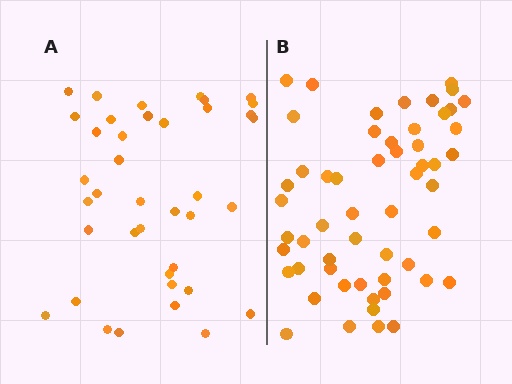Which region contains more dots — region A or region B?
Region B (the right region) has more dots.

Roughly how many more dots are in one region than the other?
Region B has approximately 15 more dots than region A.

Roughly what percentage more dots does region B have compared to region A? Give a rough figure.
About 40% more.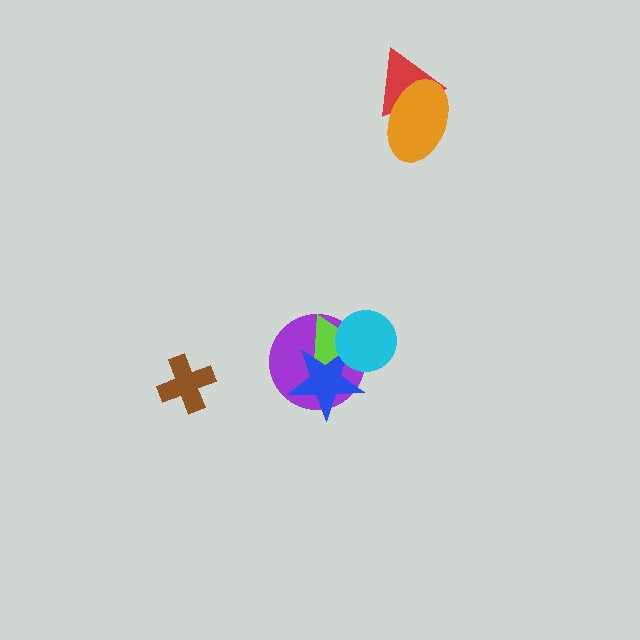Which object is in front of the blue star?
The cyan circle is in front of the blue star.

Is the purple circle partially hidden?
Yes, it is partially covered by another shape.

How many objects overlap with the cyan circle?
3 objects overlap with the cyan circle.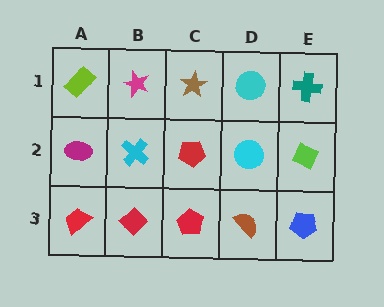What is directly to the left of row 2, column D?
A red pentagon.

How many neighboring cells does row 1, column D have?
3.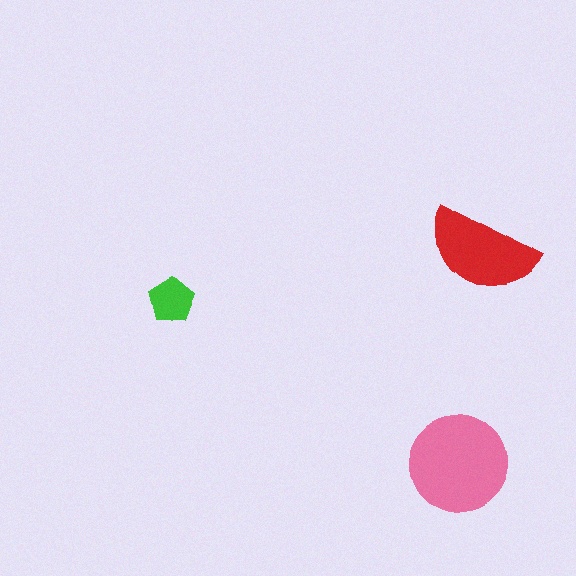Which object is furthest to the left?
The green pentagon is leftmost.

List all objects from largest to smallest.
The pink circle, the red semicircle, the green pentagon.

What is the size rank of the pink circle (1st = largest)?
1st.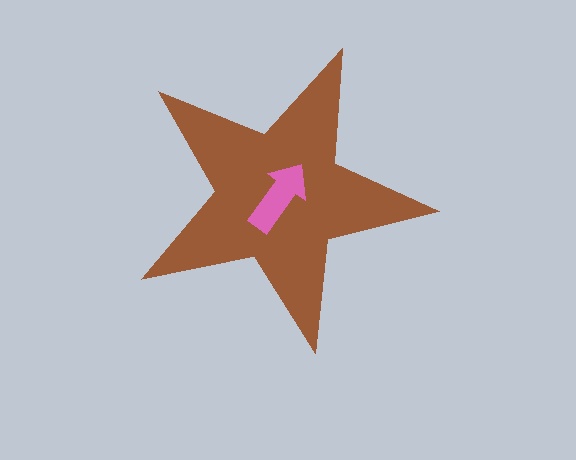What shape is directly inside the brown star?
The pink arrow.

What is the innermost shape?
The pink arrow.